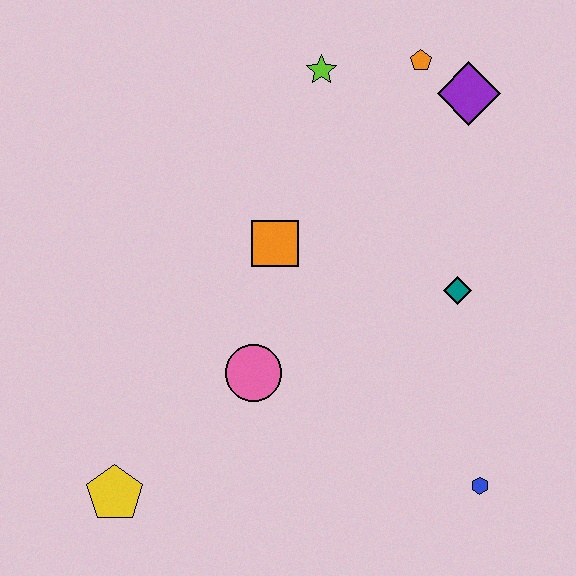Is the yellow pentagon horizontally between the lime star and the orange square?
No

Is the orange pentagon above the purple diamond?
Yes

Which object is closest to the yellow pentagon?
The pink circle is closest to the yellow pentagon.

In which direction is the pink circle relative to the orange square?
The pink circle is below the orange square.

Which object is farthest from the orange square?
The blue hexagon is farthest from the orange square.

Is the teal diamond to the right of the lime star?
Yes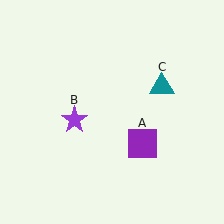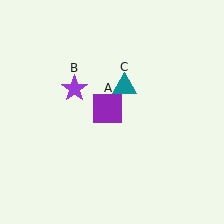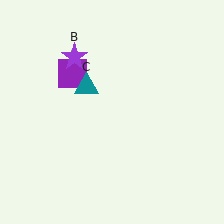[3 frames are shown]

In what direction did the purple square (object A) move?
The purple square (object A) moved up and to the left.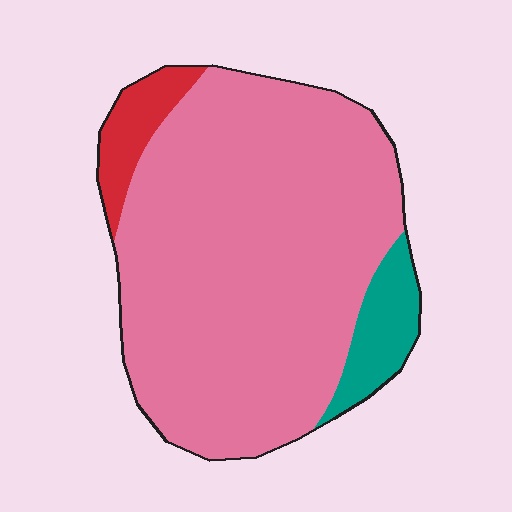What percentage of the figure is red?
Red covers about 5% of the figure.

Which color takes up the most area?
Pink, at roughly 85%.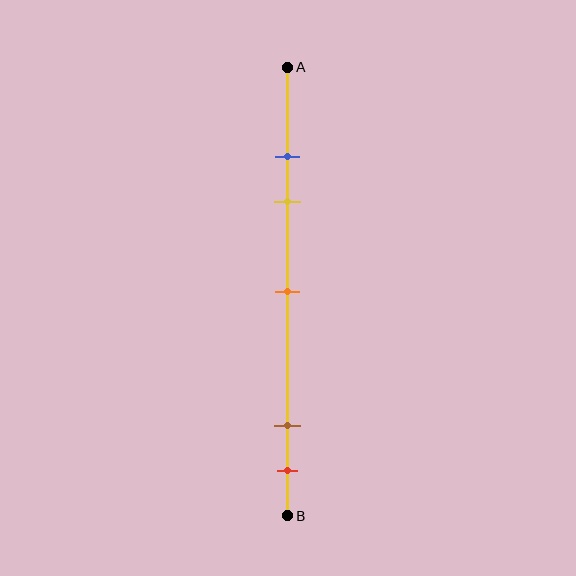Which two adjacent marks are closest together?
The blue and yellow marks are the closest adjacent pair.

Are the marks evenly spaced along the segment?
No, the marks are not evenly spaced.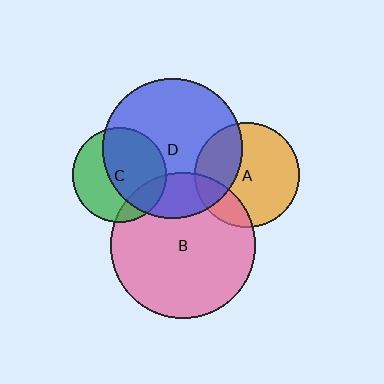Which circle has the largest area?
Circle B (pink).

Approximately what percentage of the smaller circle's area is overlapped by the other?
Approximately 20%.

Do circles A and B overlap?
Yes.